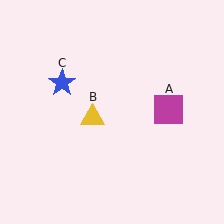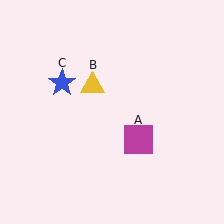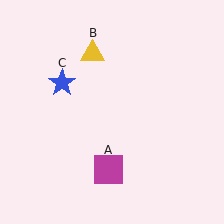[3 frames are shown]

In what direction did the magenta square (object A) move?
The magenta square (object A) moved down and to the left.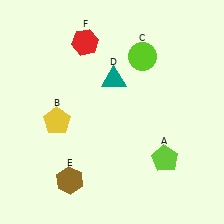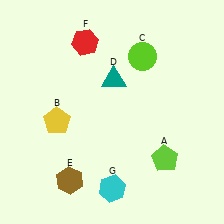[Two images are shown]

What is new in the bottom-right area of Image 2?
A cyan hexagon (G) was added in the bottom-right area of Image 2.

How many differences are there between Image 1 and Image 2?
There is 1 difference between the two images.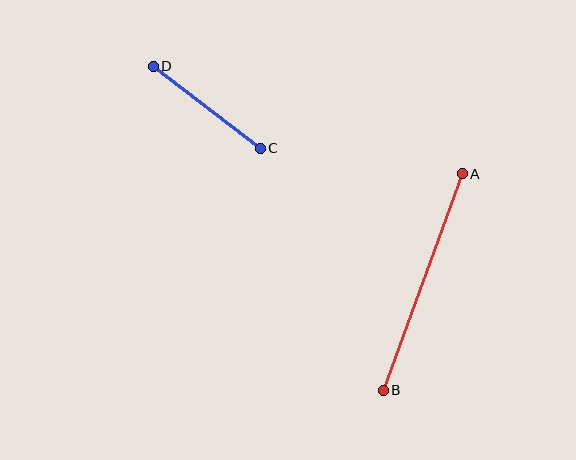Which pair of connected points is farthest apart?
Points A and B are farthest apart.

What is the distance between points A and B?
The distance is approximately 231 pixels.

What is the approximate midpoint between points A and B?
The midpoint is at approximately (423, 282) pixels.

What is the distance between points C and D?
The distance is approximately 135 pixels.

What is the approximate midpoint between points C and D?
The midpoint is at approximately (207, 107) pixels.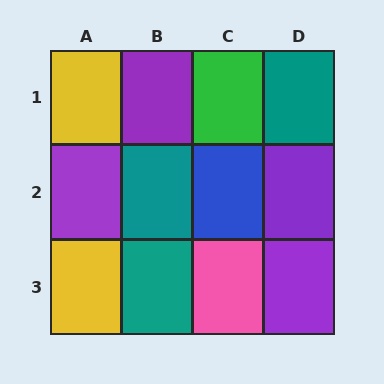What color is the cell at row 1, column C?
Green.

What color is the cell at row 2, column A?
Purple.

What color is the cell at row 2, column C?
Blue.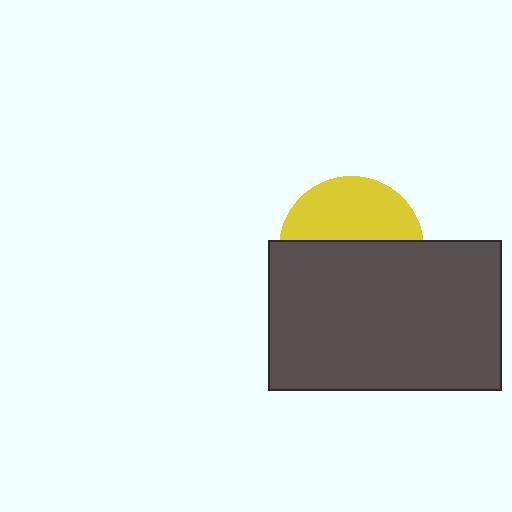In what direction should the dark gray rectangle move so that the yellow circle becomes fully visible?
The dark gray rectangle should move down. That is the shortest direction to clear the overlap and leave the yellow circle fully visible.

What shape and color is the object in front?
The object in front is a dark gray rectangle.